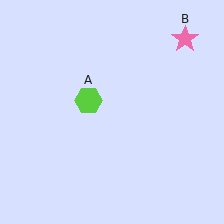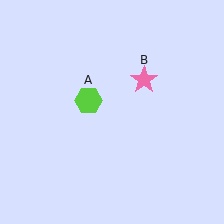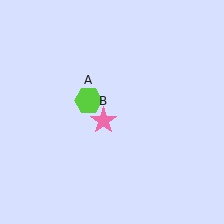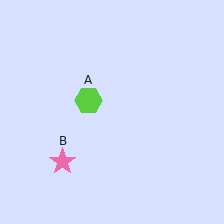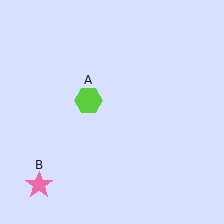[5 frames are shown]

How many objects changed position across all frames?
1 object changed position: pink star (object B).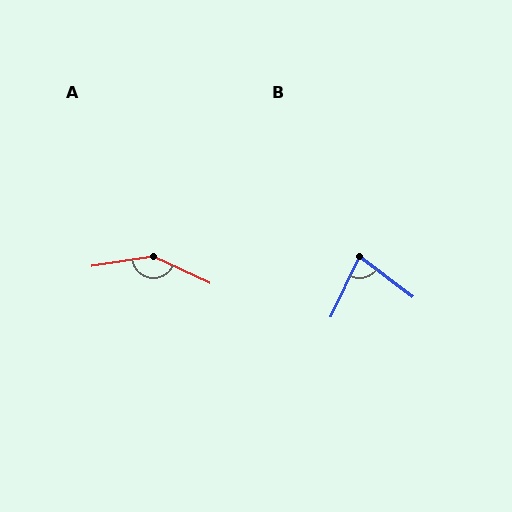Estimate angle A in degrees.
Approximately 146 degrees.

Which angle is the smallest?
B, at approximately 79 degrees.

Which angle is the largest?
A, at approximately 146 degrees.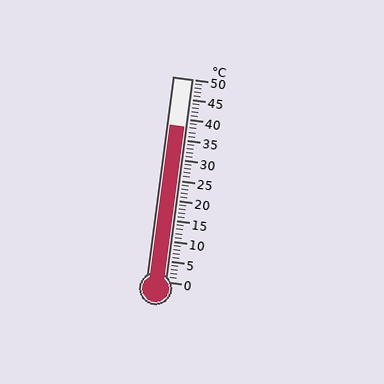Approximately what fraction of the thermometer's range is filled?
The thermometer is filled to approximately 75% of its range.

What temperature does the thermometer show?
The thermometer shows approximately 38°C.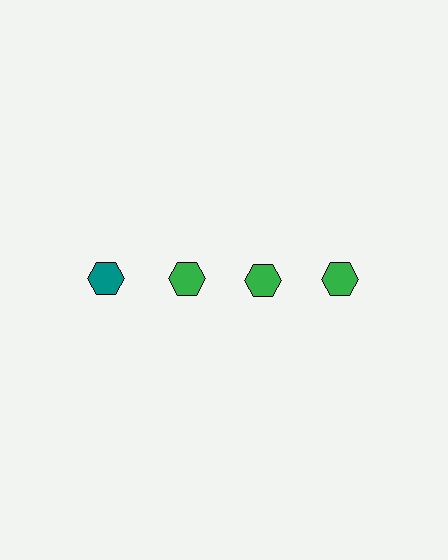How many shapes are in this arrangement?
There are 4 shapes arranged in a grid pattern.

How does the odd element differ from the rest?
It has a different color: teal instead of green.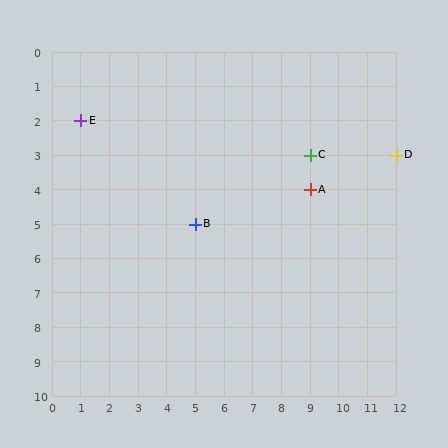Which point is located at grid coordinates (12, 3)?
Point D is at (12, 3).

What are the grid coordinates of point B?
Point B is at grid coordinates (5, 5).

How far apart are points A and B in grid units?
Points A and B are 4 columns and 1 row apart (about 4.1 grid units diagonally).